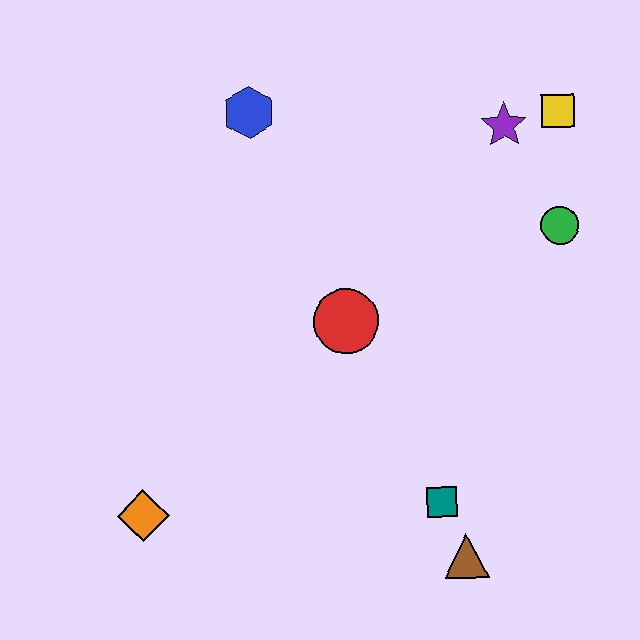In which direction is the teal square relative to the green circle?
The teal square is below the green circle.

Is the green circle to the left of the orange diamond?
No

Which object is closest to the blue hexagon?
The red circle is closest to the blue hexagon.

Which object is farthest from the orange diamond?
The yellow square is farthest from the orange diamond.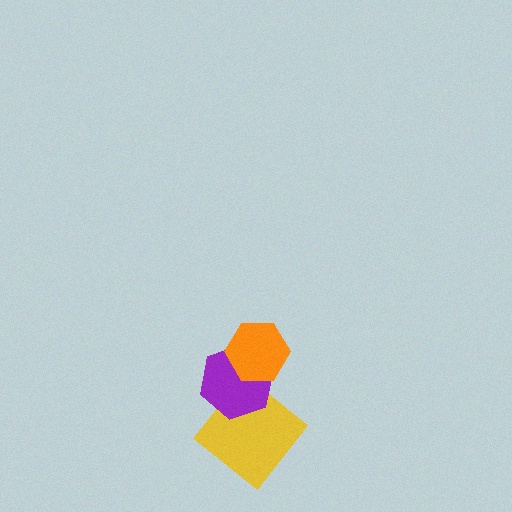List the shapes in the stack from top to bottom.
From top to bottom: the orange hexagon, the purple hexagon, the yellow diamond.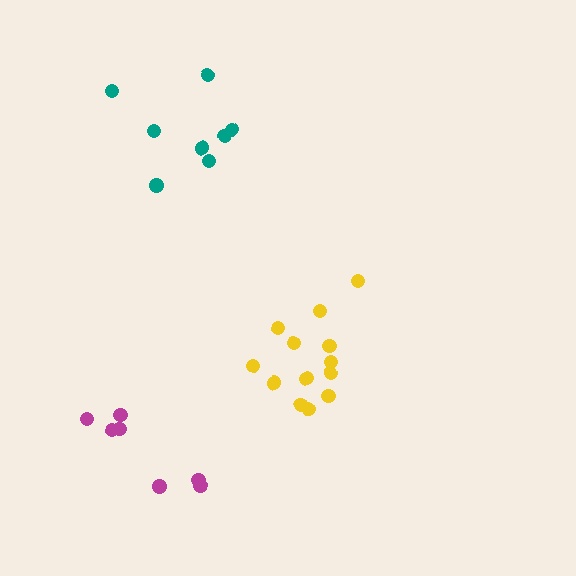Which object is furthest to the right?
The yellow cluster is rightmost.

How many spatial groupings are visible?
There are 3 spatial groupings.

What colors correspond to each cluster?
The clusters are colored: magenta, teal, yellow.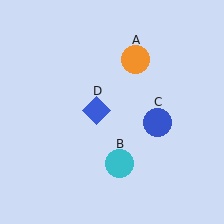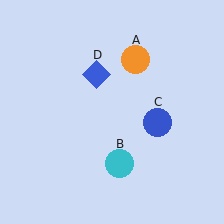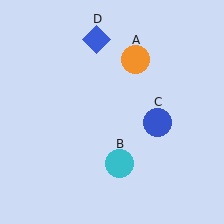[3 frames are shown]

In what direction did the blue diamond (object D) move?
The blue diamond (object D) moved up.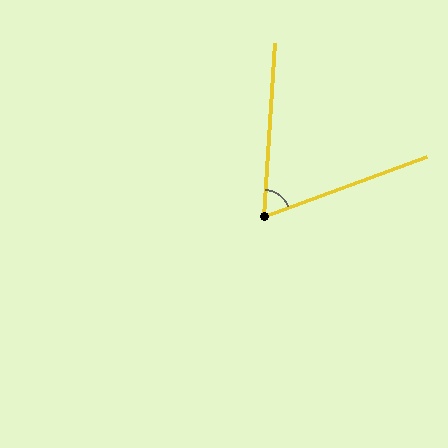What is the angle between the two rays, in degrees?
Approximately 66 degrees.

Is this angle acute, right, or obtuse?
It is acute.